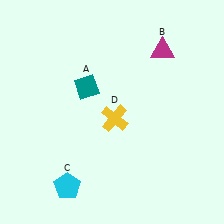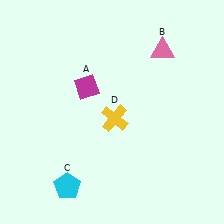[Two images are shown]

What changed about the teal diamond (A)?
In Image 1, A is teal. In Image 2, it changed to magenta.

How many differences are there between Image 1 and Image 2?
There are 2 differences between the two images.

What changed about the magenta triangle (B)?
In Image 1, B is magenta. In Image 2, it changed to pink.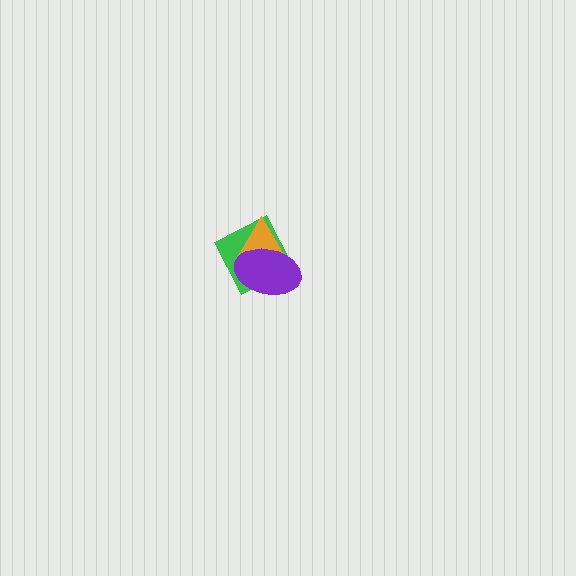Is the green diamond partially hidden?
Yes, it is partially covered by another shape.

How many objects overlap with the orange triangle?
2 objects overlap with the orange triangle.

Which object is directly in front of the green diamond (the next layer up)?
The orange triangle is directly in front of the green diamond.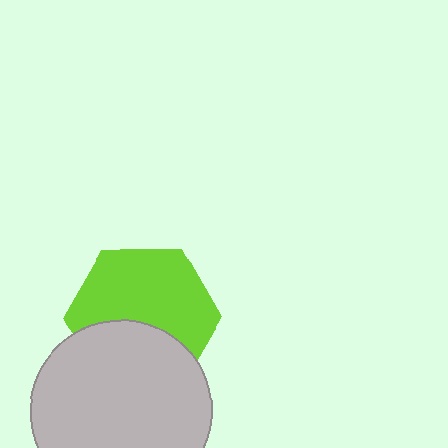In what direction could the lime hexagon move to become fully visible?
The lime hexagon could move up. That would shift it out from behind the light gray circle entirely.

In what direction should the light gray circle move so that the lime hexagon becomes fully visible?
The light gray circle should move down. That is the shortest direction to clear the overlap and leave the lime hexagon fully visible.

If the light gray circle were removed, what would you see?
You would see the complete lime hexagon.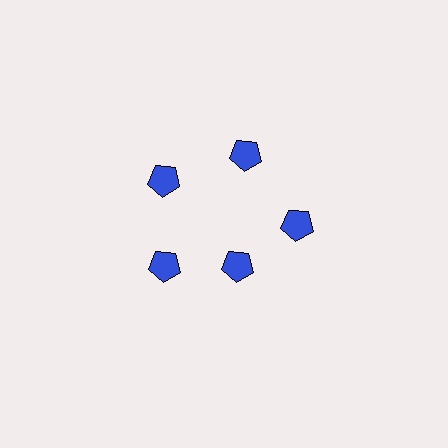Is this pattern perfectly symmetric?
No. The 5 blue pentagons are arranged in a ring, but one element near the 5 o'clock position is pulled inward toward the center, breaking the 5-fold rotational symmetry.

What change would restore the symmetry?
The symmetry would be restored by moving it outward, back onto the ring so that all 5 pentagons sit at equal angles and equal distance from the center.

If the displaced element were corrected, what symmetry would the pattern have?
It would have 5-fold rotational symmetry — the pattern would map onto itself every 72 degrees.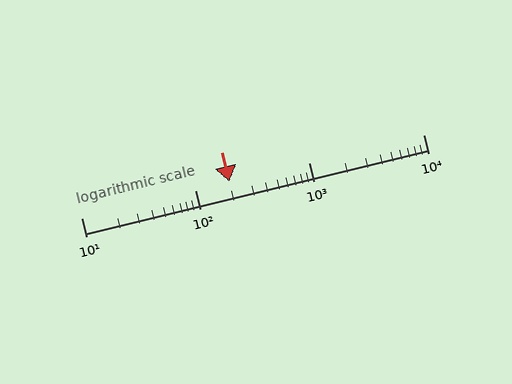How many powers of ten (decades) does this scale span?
The scale spans 3 decades, from 10 to 10000.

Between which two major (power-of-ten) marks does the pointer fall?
The pointer is between 100 and 1000.